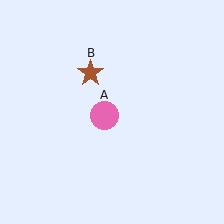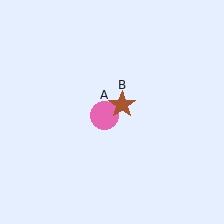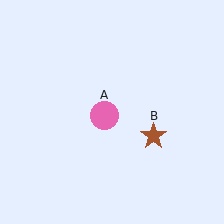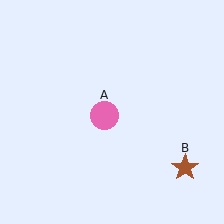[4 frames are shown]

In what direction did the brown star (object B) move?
The brown star (object B) moved down and to the right.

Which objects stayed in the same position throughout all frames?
Pink circle (object A) remained stationary.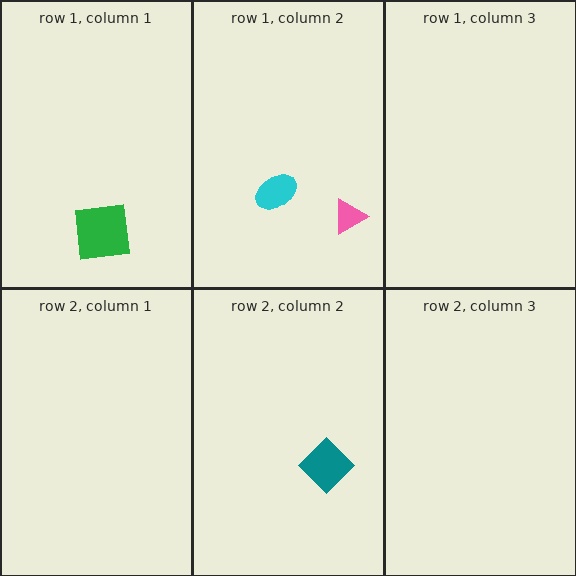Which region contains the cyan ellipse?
The row 1, column 2 region.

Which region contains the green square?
The row 1, column 1 region.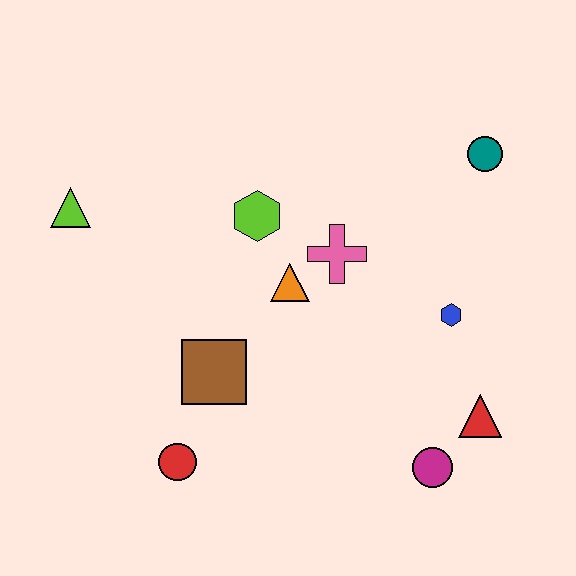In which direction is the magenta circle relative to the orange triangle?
The magenta circle is below the orange triangle.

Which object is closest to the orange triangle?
The pink cross is closest to the orange triangle.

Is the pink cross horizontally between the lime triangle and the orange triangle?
No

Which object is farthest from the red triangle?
The lime triangle is farthest from the red triangle.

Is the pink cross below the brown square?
No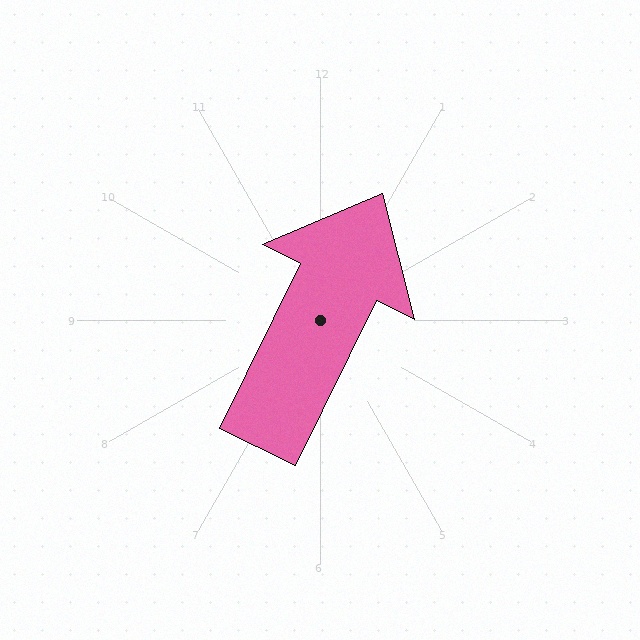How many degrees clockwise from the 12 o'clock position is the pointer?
Approximately 26 degrees.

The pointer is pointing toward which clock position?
Roughly 1 o'clock.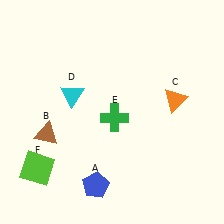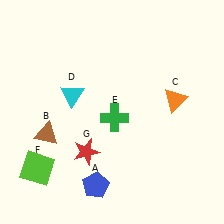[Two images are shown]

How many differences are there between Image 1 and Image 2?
There is 1 difference between the two images.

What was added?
A red star (G) was added in Image 2.